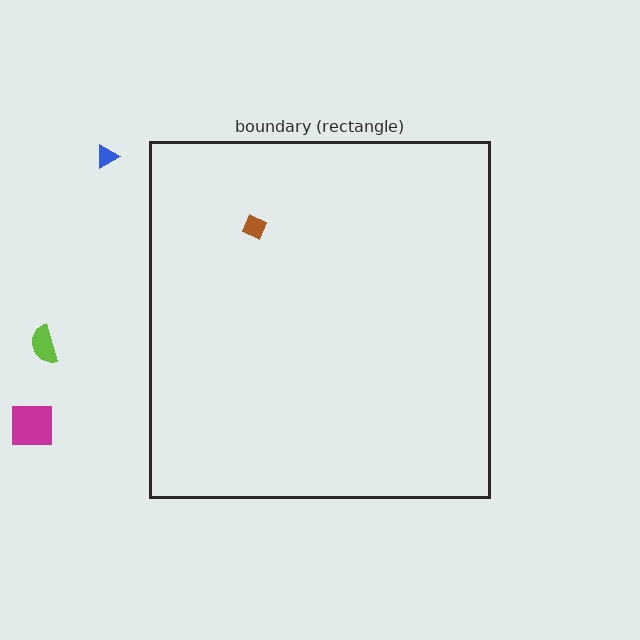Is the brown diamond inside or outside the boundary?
Inside.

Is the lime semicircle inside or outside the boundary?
Outside.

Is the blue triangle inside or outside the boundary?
Outside.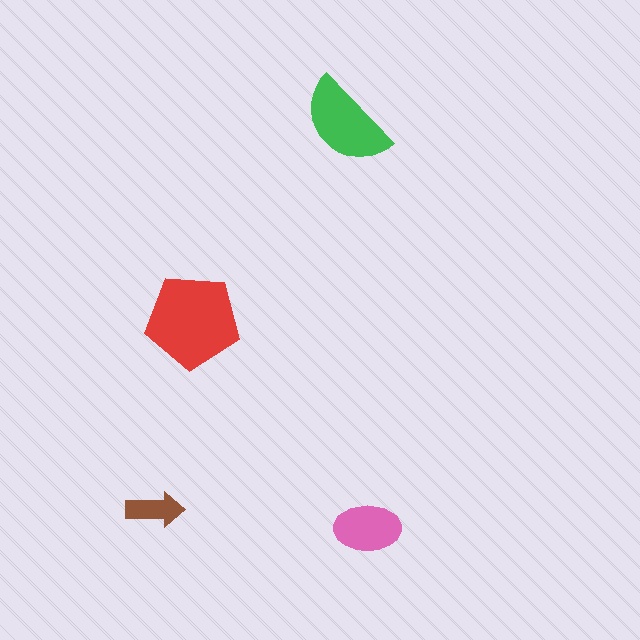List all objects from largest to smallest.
The red pentagon, the green semicircle, the pink ellipse, the brown arrow.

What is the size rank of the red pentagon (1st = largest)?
1st.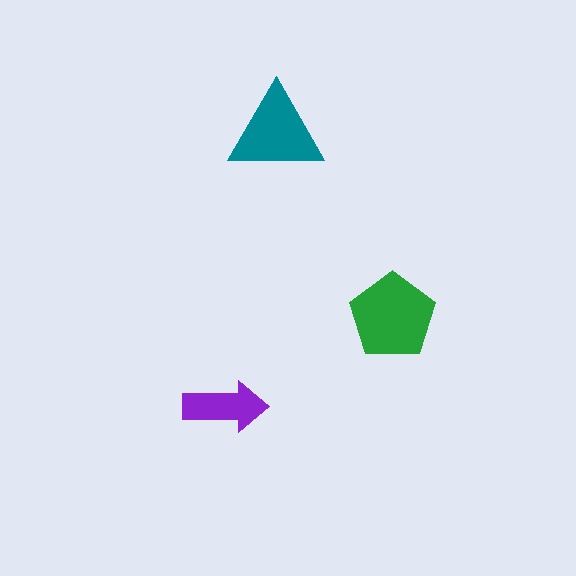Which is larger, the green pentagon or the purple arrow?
The green pentagon.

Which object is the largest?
The green pentagon.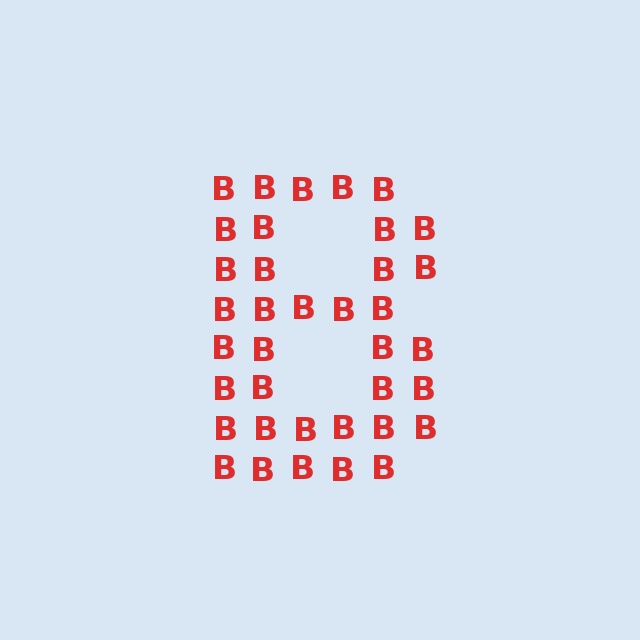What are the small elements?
The small elements are letter B's.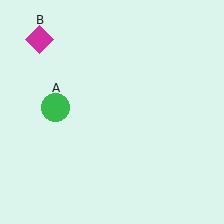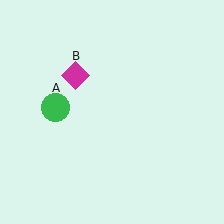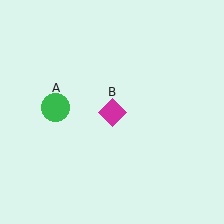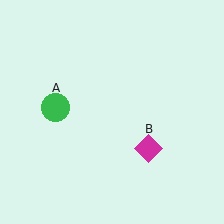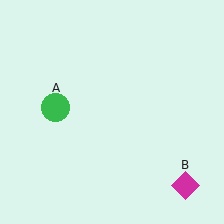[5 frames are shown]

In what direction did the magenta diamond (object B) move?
The magenta diamond (object B) moved down and to the right.